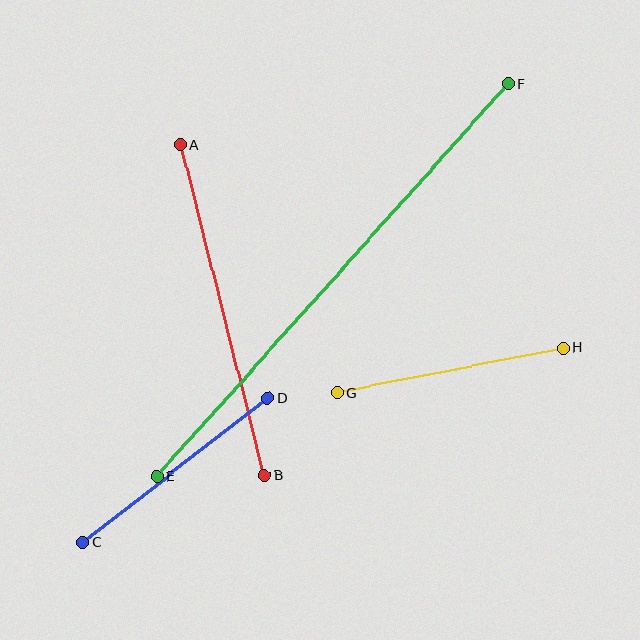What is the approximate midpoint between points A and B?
The midpoint is at approximately (222, 310) pixels.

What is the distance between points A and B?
The distance is approximately 341 pixels.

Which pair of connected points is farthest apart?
Points E and F are farthest apart.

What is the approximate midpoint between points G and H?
The midpoint is at approximately (450, 370) pixels.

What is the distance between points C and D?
The distance is approximately 234 pixels.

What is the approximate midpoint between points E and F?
The midpoint is at approximately (332, 280) pixels.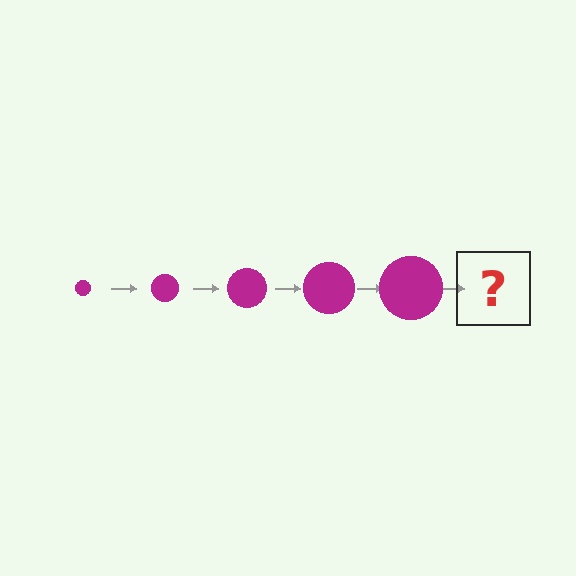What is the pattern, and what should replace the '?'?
The pattern is that the circle gets progressively larger each step. The '?' should be a magenta circle, larger than the previous one.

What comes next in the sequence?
The next element should be a magenta circle, larger than the previous one.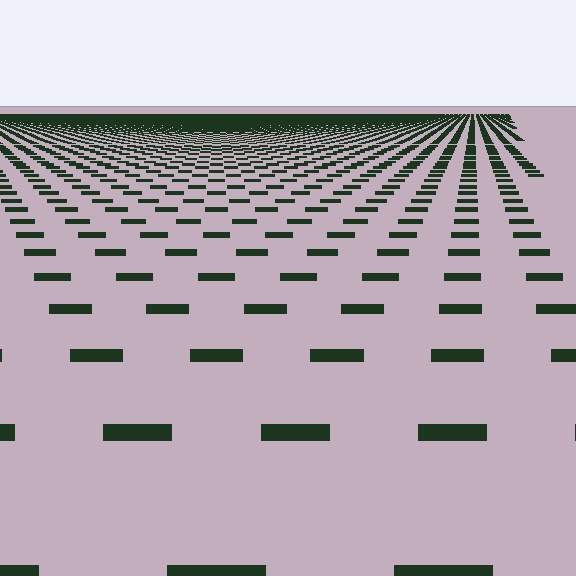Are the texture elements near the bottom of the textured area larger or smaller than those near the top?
Larger. Near the bottom, elements are closer to the viewer and appear at a bigger on-screen size.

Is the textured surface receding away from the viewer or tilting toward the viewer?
The surface is receding away from the viewer. Texture elements get smaller and denser toward the top.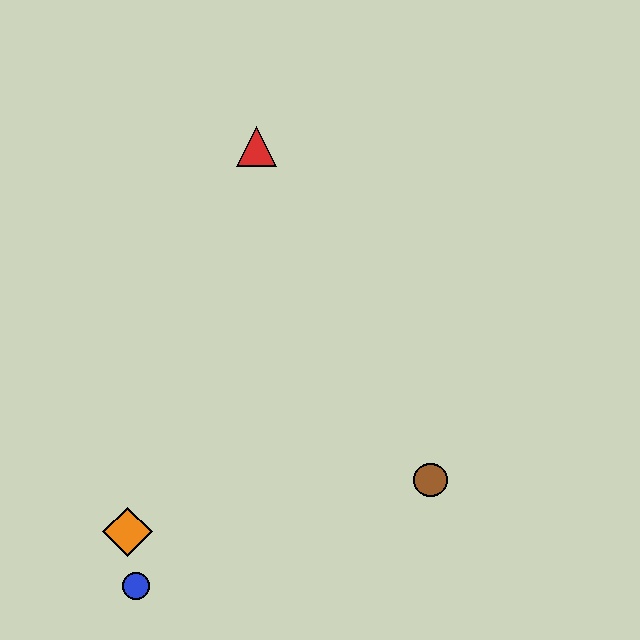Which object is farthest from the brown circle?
The red triangle is farthest from the brown circle.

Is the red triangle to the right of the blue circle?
Yes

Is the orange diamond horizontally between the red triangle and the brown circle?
No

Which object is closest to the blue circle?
The orange diamond is closest to the blue circle.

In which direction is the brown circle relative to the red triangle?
The brown circle is below the red triangle.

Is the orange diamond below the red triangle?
Yes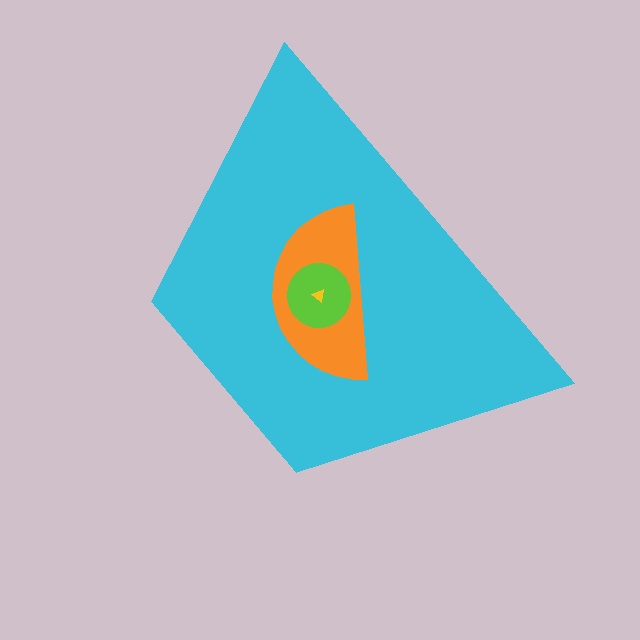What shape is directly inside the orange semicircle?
The lime circle.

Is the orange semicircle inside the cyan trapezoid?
Yes.